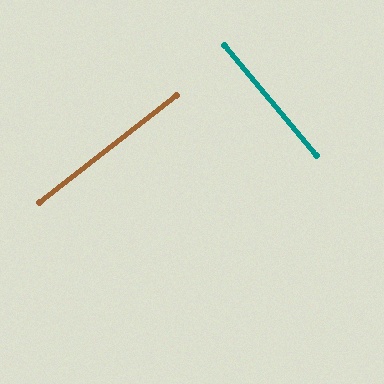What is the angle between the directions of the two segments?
Approximately 88 degrees.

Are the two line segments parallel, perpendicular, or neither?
Perpendicular — they meet at approximately 88°.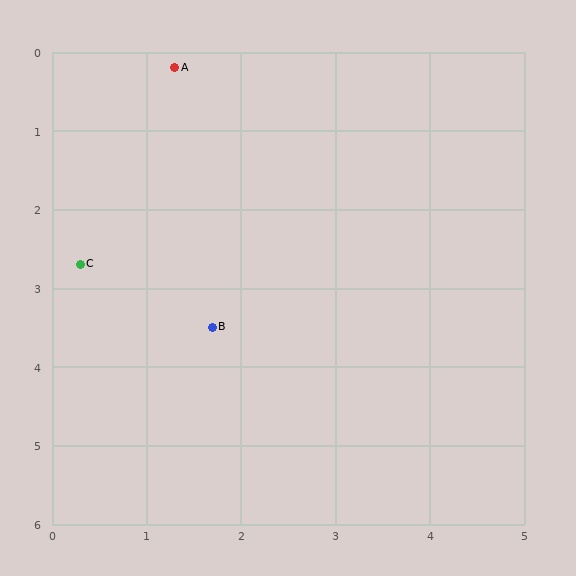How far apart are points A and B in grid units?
Points A and B are about 3.3 grid units apart.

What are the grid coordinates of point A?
Point A is at approximately (1.3, 0.2).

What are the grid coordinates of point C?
Point C is at approximately (0.3, 2.7).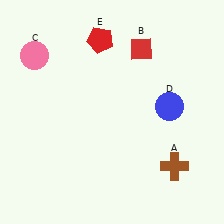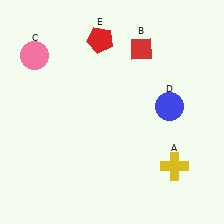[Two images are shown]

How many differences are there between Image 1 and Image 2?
There is 1 difference between the two images.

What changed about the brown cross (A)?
In Image 1, A is brown. In Image 2, it changed to yellow.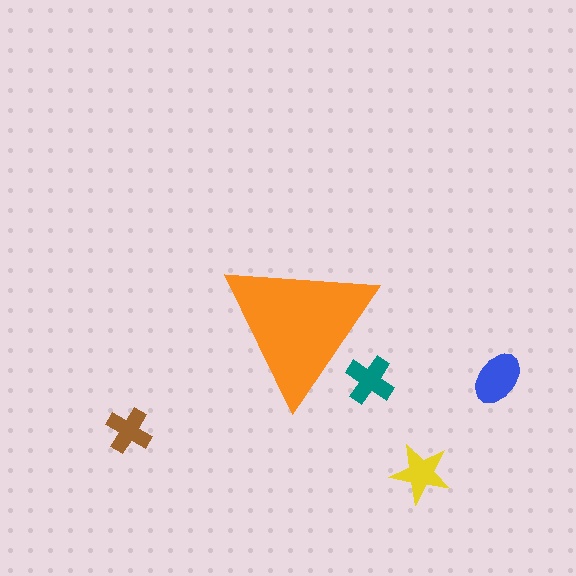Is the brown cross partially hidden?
No, the brown cross is fully visible.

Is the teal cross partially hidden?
Yes, the teal cross is partially hidden behind the orange triangle.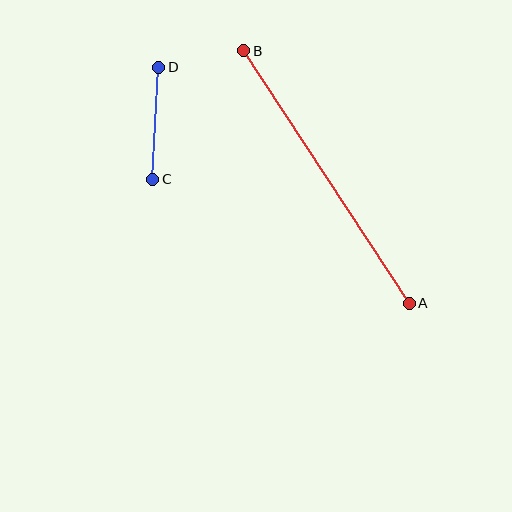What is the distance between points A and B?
The distance is approximately 302 pixels.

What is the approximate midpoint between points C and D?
The midpoint is at approximately (156, 123) pixels.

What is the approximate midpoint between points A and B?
The midpoint is at approximately (326, 177) pixels.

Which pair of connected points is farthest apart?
Points A and B are farthest apart.